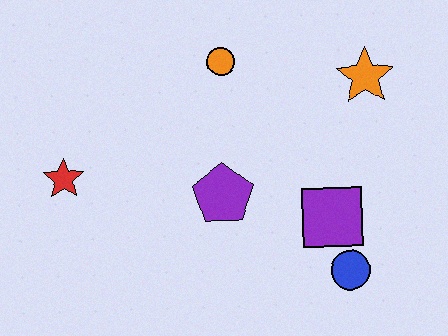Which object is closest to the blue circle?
The purple square is closest to the blue circle.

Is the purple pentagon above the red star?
No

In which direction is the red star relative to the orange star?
The red star is to the left of the orange star.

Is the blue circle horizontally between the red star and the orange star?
Yes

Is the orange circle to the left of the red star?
No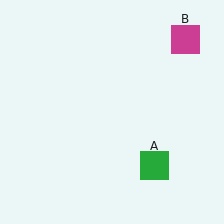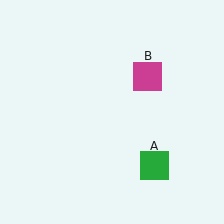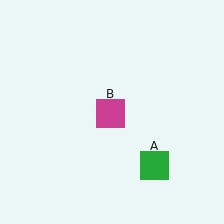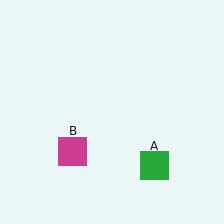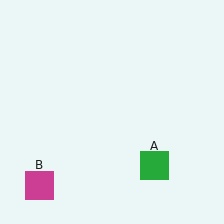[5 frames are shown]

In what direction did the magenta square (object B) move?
The magenta square (object B) moved down and to the left.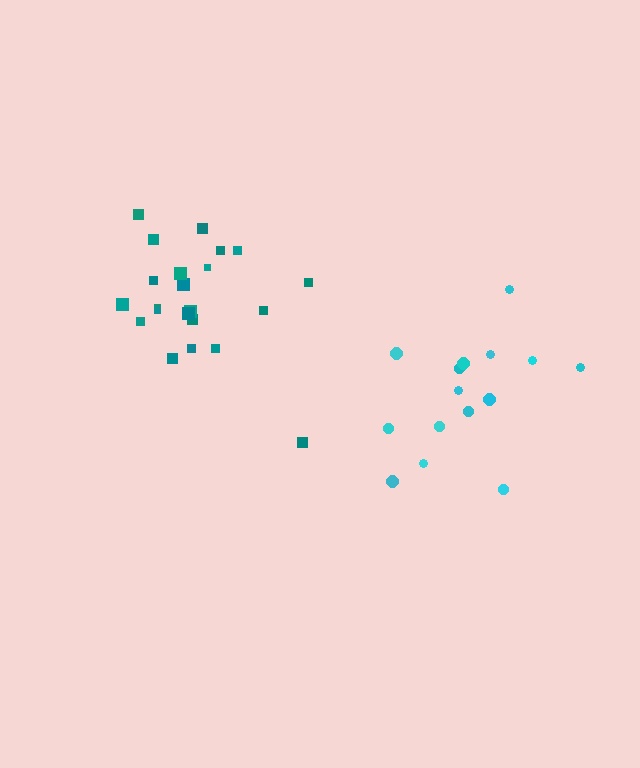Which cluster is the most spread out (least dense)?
Cyan.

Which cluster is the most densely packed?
Teal.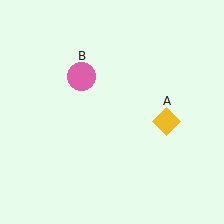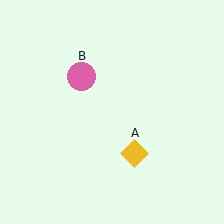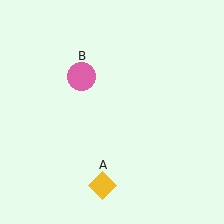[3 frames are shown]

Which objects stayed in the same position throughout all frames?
Pink circle (object B) remained stationary.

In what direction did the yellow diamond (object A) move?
The yellow diamond (object A) moved down and to the left.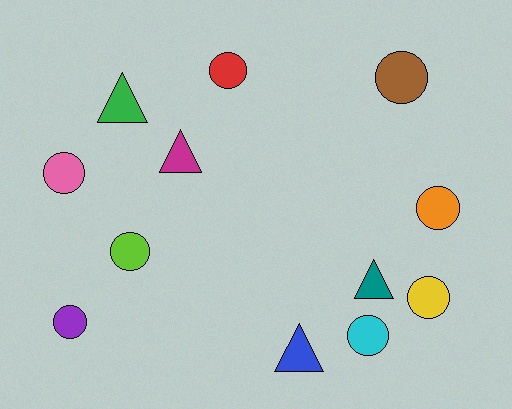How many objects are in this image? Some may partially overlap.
There are 12 objects.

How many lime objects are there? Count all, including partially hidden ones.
There is 1 lime object.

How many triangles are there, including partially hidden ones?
There are 4 triangles.